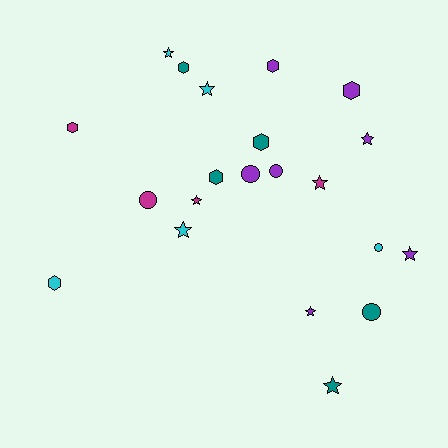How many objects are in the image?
There are 21 objects.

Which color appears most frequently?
Purple, with 7 objects.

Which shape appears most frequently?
Star, with 9 objects.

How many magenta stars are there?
There are 2 magenta stars.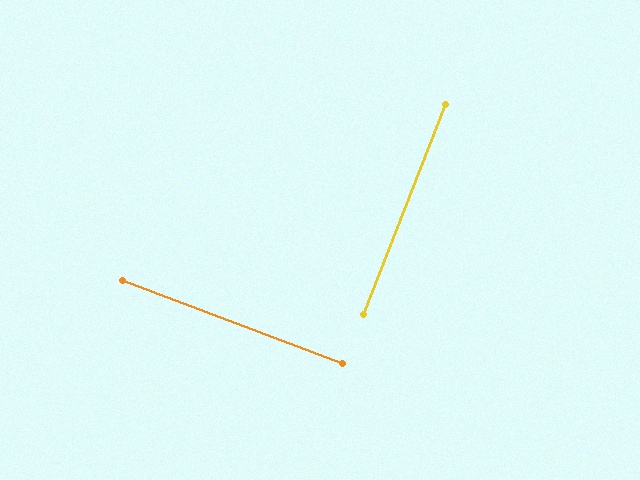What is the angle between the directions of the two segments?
Approximately 89 degrees.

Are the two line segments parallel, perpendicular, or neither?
Perpendicular — they meet at approximately 89°.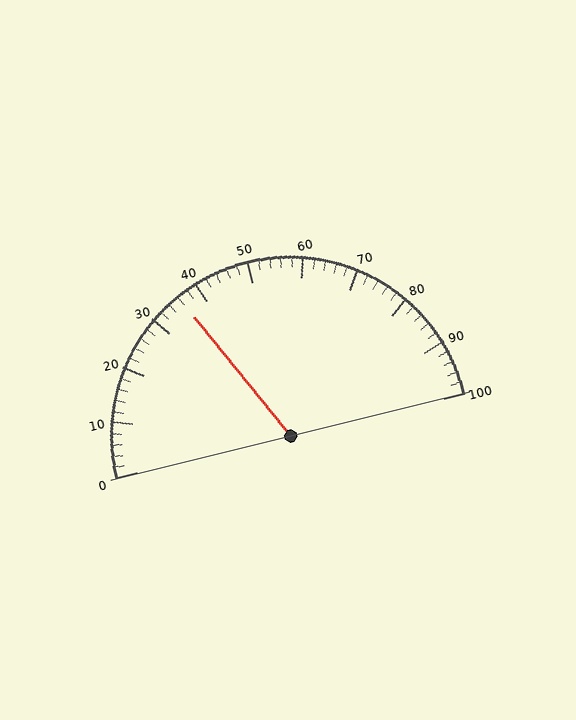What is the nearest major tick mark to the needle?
The nearest major tick mark is 40.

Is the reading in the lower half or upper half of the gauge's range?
The reading is in the lower half of the range (0 to 100).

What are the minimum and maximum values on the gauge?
The gauge ranges from 0 to 100.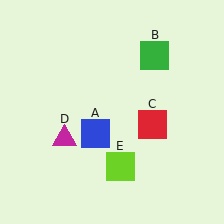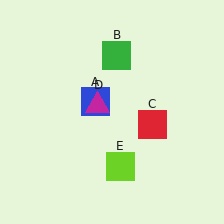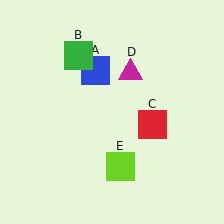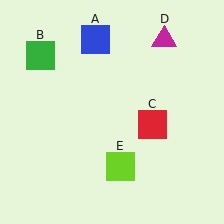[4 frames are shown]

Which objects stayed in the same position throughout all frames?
Red square (object C) and lime square (object E) remained stationary.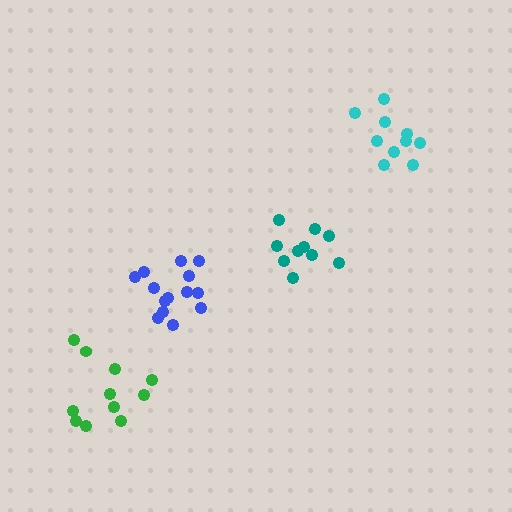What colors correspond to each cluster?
The clusters are colored: blue, teal, cyan, green.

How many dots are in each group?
Group 1: 14 dots, Group 2: 10 dots, Group 3: 10 dots, Group 4: 11 dots (45 total).